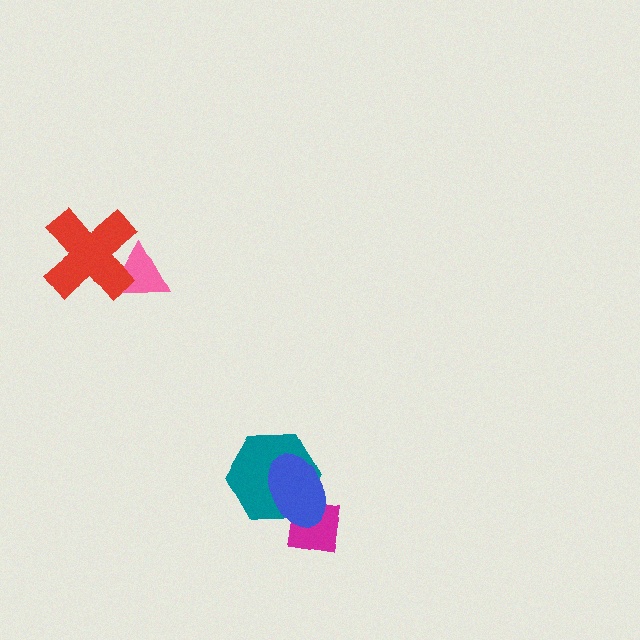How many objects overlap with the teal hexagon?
2 objects overlap with the teal hexagon.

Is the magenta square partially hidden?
Yes, it is partially covered by another shape.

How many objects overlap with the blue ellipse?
2 objects overlap with the blue ellipse.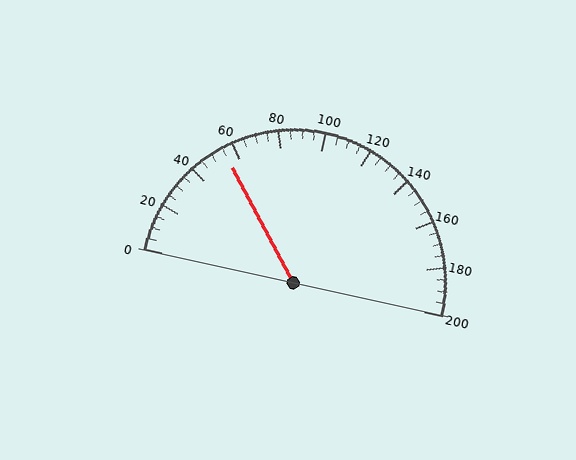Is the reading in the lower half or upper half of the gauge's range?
The reading is in the lower half of the range (0 to 200).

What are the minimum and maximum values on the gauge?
The gauge ranges from 0 to 200.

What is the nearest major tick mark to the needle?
The nearest major tick mark is 60.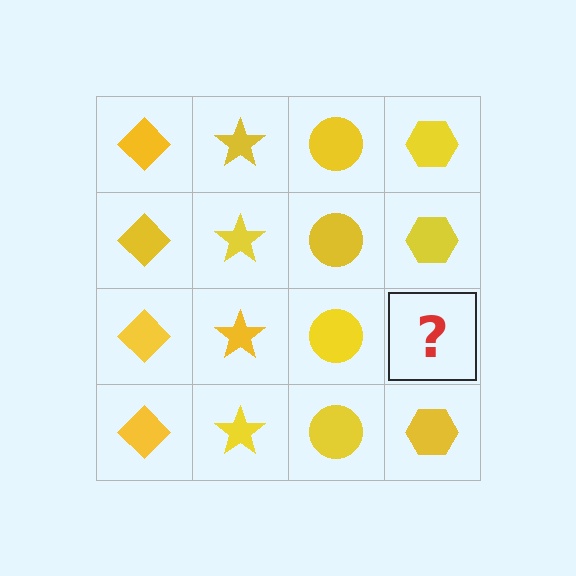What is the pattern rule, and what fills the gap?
The rule is that each column has a consistent shape. The gap should be filled with a yellow hexagon.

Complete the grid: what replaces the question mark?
The question mark should be replaced with a yellow hexagon.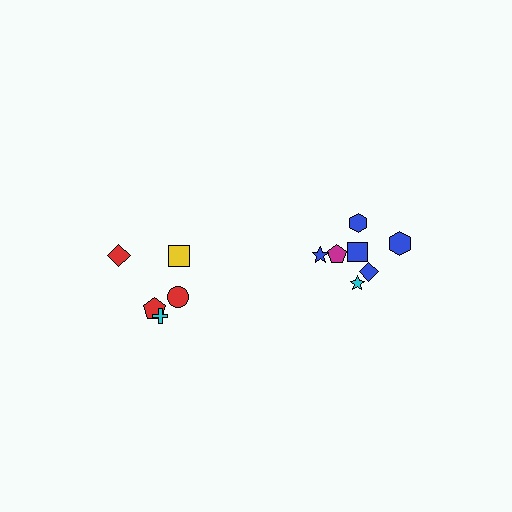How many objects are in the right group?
There are 7 objects.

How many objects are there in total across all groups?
There are 12 objects.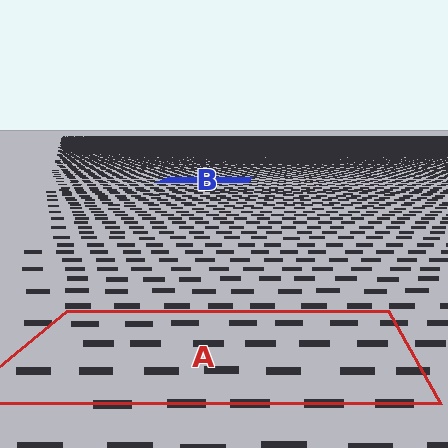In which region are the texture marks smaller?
The texture marks are smaller in region B, because it is farther away.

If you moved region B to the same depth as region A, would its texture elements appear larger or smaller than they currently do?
They would appear larger. At a closer depth, the same texture elements are projected at a bigger on-screen size.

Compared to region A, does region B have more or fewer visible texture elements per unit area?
Region B has more texture elements per unit area — they are packed more densely because it is farther away.